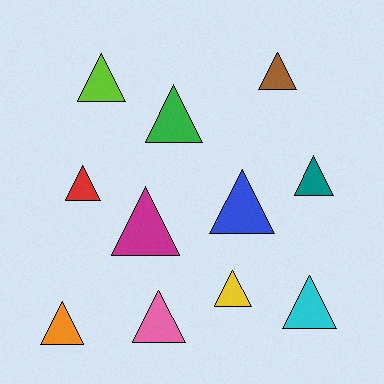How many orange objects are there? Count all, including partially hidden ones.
There is 1 orange object.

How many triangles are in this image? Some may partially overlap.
There are 11 triangles.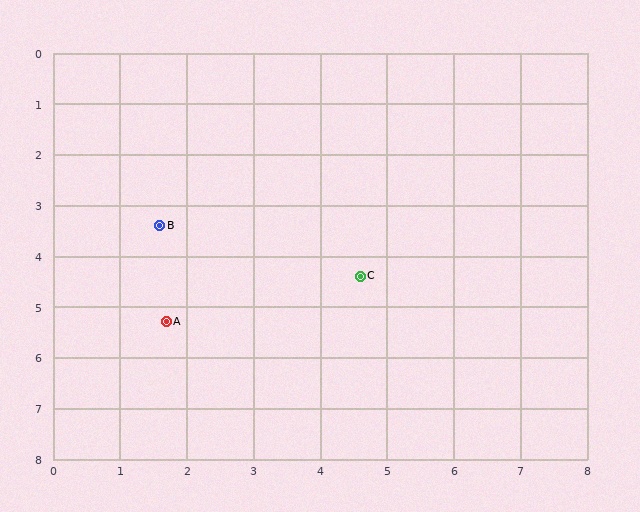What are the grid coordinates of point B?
Point B is at approximately (1.6, 3.4).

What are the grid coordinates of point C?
Point C is at approximately (4.6, 4.4).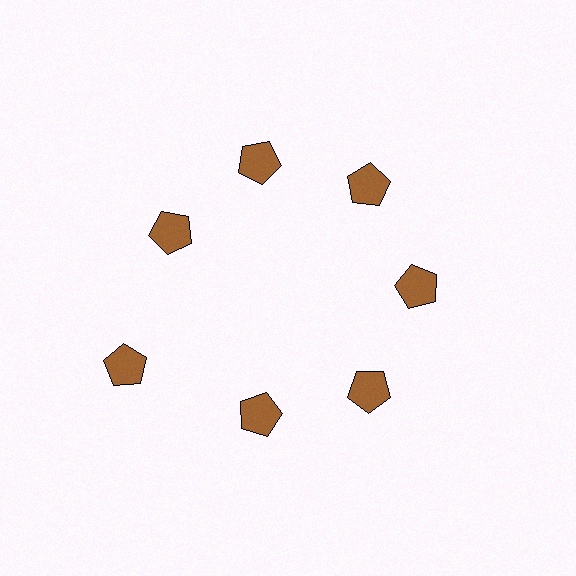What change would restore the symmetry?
The symmetry would be restored by moving it inward, back onto the ring so that all 7 pentagons sit at equal angles and equal distance from the center.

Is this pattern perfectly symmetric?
No. The 7 brown pentagons are arranged in a ring, but one element near the 8 o'clock position is pushed outward from the center, breaking the 7-fold rotational symmetry.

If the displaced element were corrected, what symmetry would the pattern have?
It would have 7-fold rotational symmetry — the pattern would map onto itself every 51 degrees.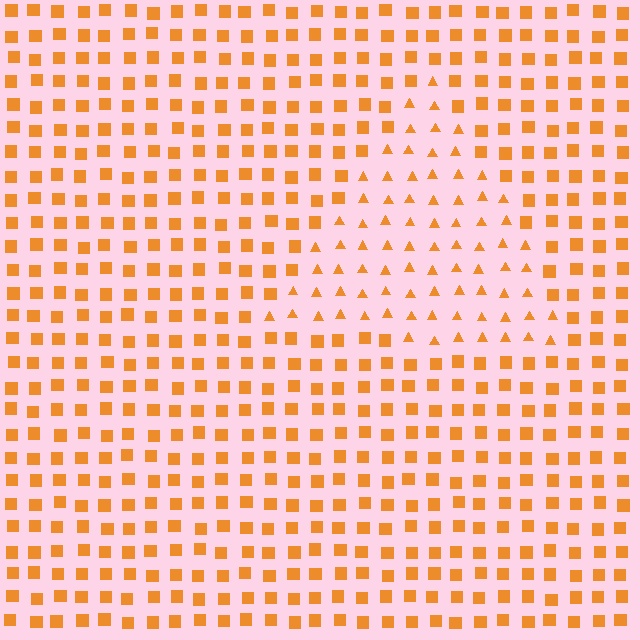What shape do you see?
I see a triangle.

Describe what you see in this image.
The image is filled with small orange elements arranged in a uniform grid. A triangle-shaped region contains triangles, while the surrounding area contains squares. The boundary is defined purely by the change in element shape.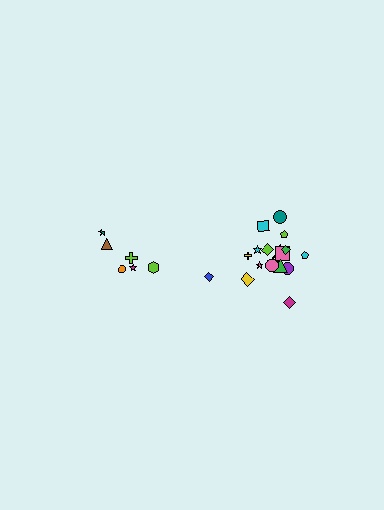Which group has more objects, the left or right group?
The right group.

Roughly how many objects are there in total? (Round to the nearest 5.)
Roughly 25 objects in total.